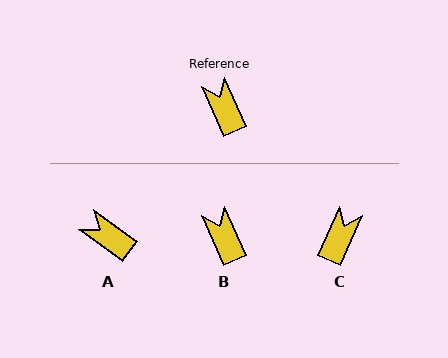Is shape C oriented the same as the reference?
No, it is off by about 48 degrees.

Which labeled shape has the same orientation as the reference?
B.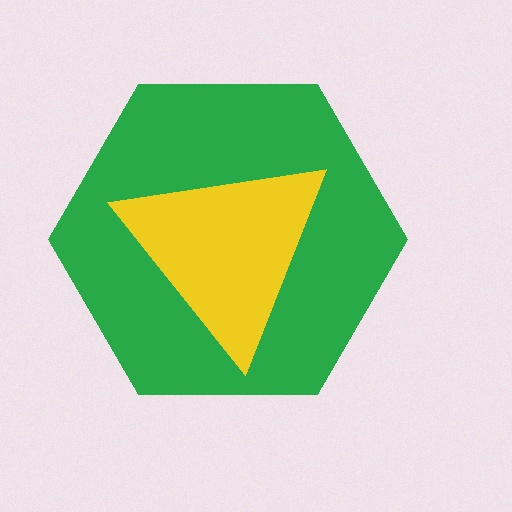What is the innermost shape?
The yellow triangle.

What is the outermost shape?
The green hexagon.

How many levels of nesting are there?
2.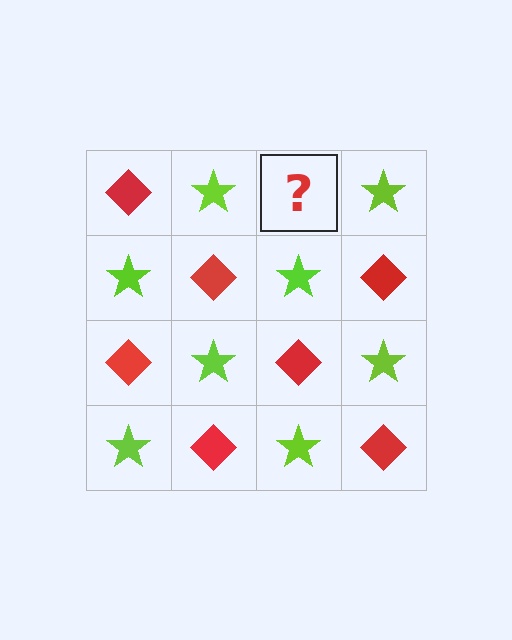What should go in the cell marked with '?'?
The missing cell should contain a red diamond.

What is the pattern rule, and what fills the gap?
The rule is that it alternates red diamond and lime star in a checkerboard pattern. The gap should be filled with a red diamond.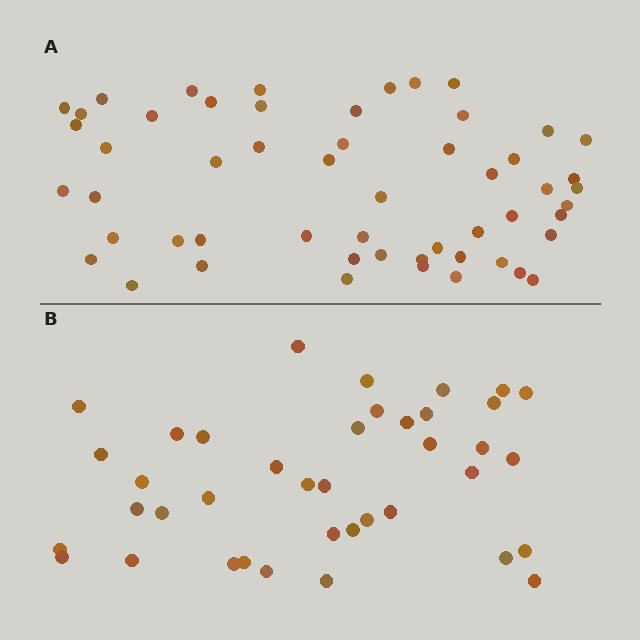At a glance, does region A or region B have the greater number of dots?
Region A (the top region) has more dots.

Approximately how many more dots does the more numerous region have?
Region A has approximately 15 more dots than region B.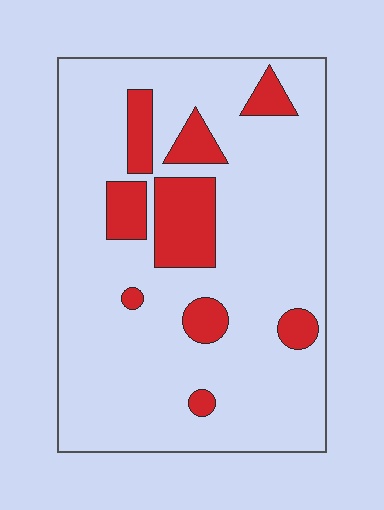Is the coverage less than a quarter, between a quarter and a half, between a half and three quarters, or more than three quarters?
Less than a quarter.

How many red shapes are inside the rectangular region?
9.